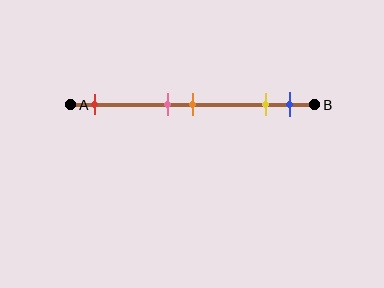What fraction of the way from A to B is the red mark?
The red mark is approximately 10% (0.1) of the way from A to B.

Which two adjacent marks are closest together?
The pink and orange marks are the closest adjacent pair.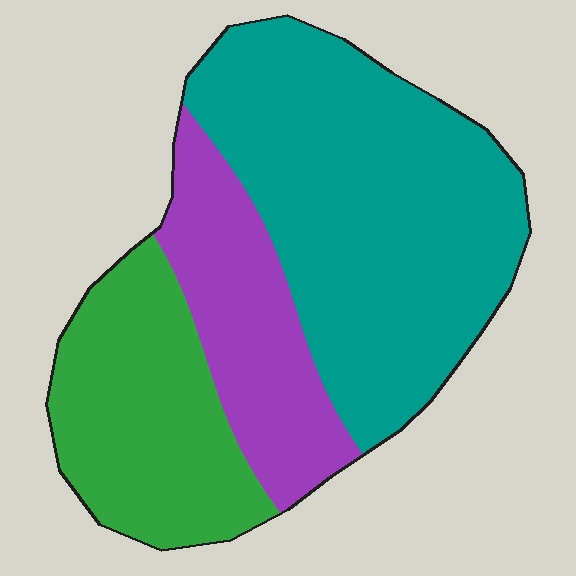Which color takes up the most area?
Teal, at roughly 50%.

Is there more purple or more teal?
Teal.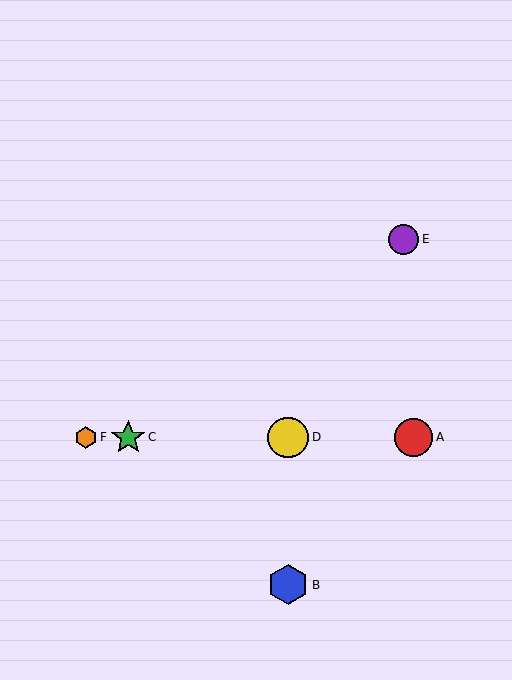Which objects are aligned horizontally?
Objects A, C, D, F are aligned horizontally.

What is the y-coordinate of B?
Object B is at y≈585.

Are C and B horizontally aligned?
No, C is at y≈437 and B is at y≈585.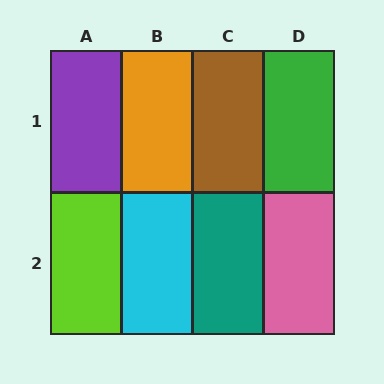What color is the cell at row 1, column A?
Purple.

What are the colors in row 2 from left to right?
Lime, cyan, teal, pink.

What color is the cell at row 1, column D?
Green.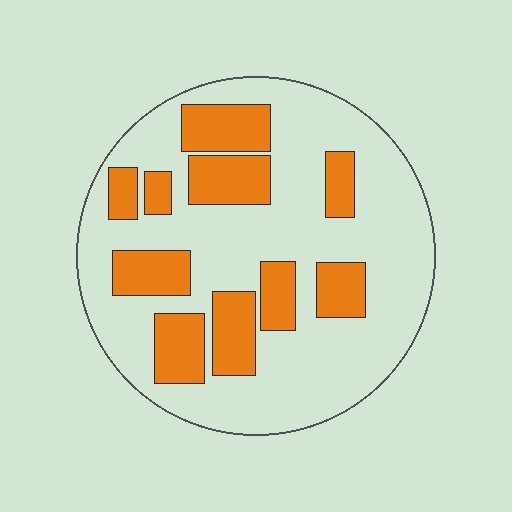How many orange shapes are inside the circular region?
10.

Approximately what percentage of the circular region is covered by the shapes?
Approximately 30%.